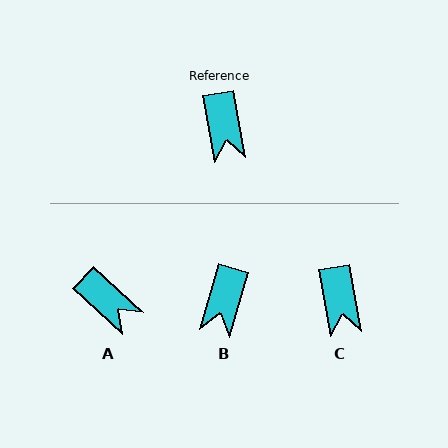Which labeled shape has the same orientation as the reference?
C.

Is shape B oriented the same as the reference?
No, it is off by about 26 degrees.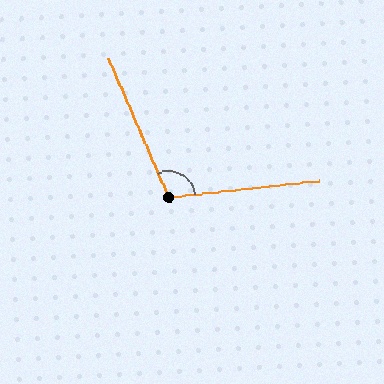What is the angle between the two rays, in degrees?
Approximately 107 degrees.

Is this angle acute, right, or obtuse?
It is obtuse.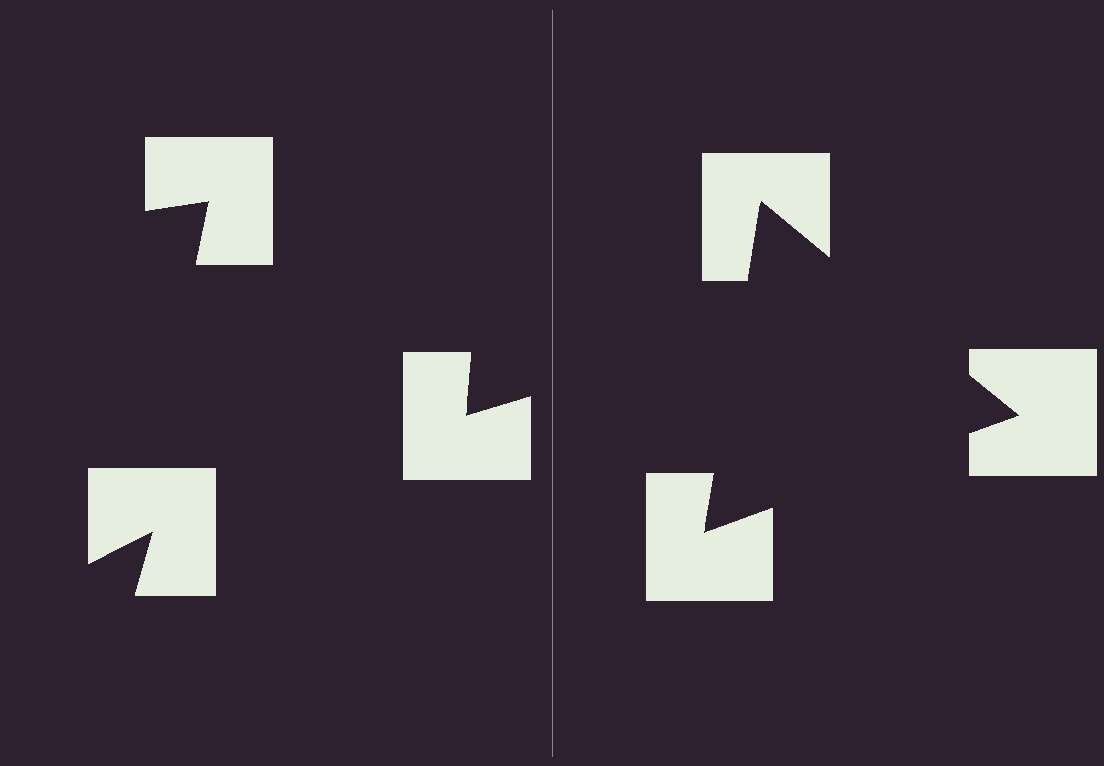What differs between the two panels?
The notched squares are positioned identically on both sides; only the wedge orientations differ. On the right they align to a triangle; on the left they are misaligned.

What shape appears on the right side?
An illusory triangle.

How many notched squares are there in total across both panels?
6 — 3 on each side.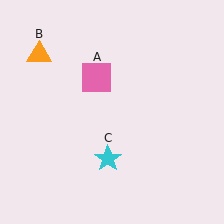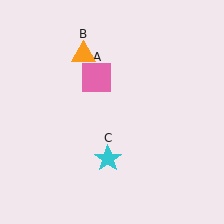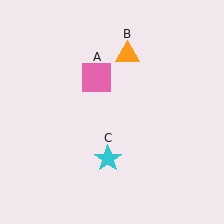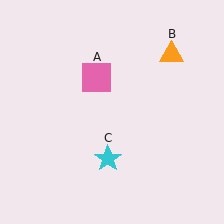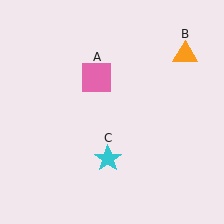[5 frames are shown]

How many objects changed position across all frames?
1 object changed position: orange triangle (object B).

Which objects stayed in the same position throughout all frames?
Pink square (object A) and cyan star (object C) remained stationary.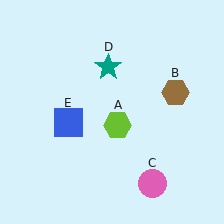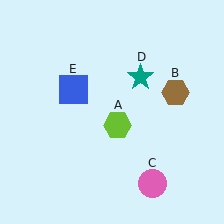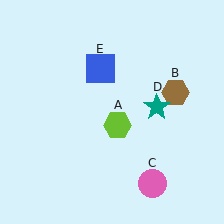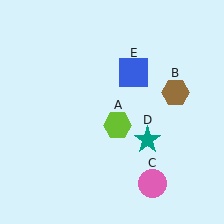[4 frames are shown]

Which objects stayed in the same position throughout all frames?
Lime hexagon (object A) and brown hexagon (object B) and pink circle (object C) remained stationary.